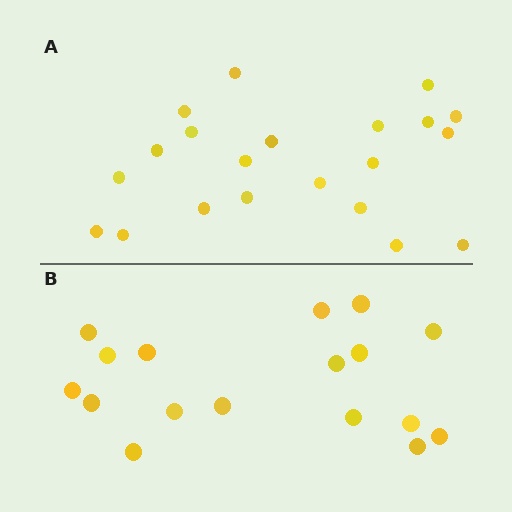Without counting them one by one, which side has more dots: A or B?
Region A (the top region) has more dots.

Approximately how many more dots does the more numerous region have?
Region A has about 4 more dots than region B.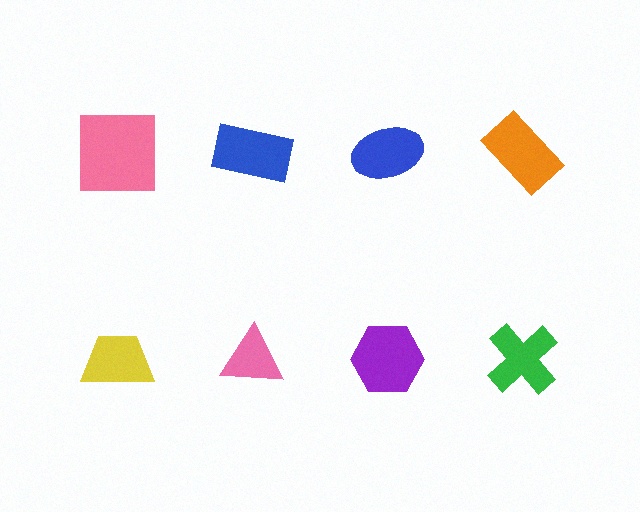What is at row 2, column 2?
A pink triangle.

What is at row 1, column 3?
A blue ellipse.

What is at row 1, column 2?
A blue rectangle.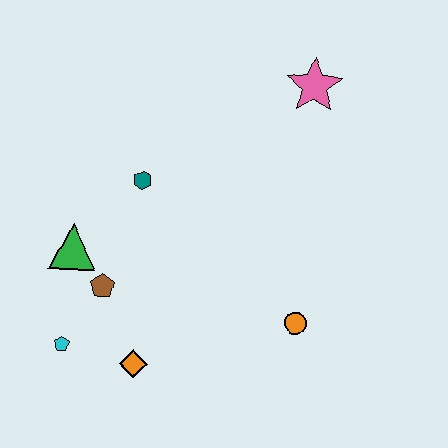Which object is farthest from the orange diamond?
The pink star is farthest from the orange diamond.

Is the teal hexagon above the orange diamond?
Yes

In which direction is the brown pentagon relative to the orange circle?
The brown pentagon is to the left of the orange circle.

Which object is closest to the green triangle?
The brown pentagon is closest to the green triangle.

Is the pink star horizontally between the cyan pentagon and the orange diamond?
No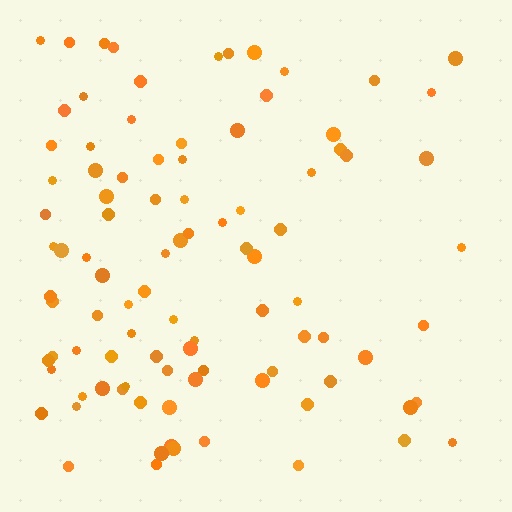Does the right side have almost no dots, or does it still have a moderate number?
Still a moderate number, just noticeably fewer than the left.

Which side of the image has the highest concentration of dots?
The left.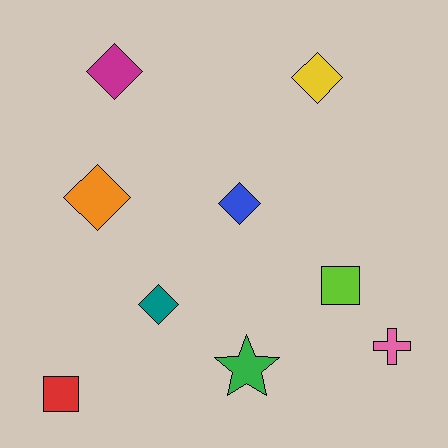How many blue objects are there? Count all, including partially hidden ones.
There is 1 blue object.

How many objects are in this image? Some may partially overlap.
There are 9 objects.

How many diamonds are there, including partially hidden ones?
There are 5 diamonds.